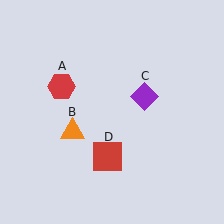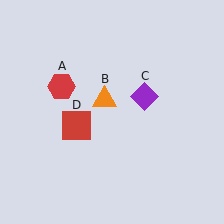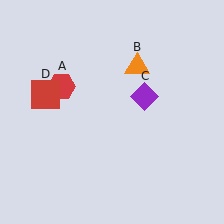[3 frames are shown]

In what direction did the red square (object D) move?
The red square (object D) moved up and to the left.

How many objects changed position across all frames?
2 objects changed position: orange triangle (object B), red square (object D).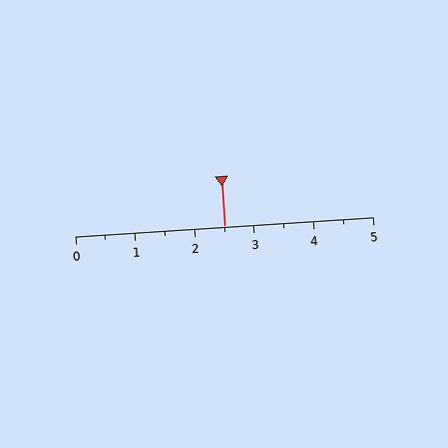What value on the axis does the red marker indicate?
The marker indicates approximately 2.5.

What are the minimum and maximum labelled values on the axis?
The axis runs from 0 to 5.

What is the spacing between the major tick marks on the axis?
The major ticks are spaced 1 apart.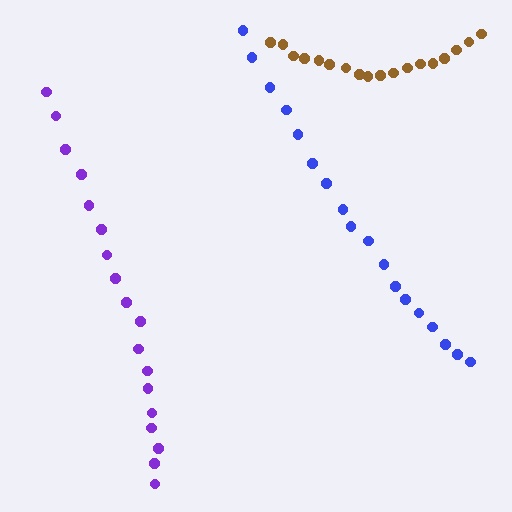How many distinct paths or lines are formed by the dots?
There are 3 distinct paths.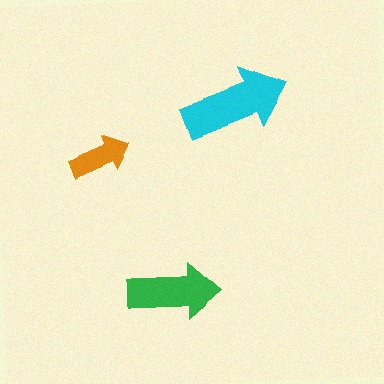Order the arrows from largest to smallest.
the cyan one, the green one, the orange one.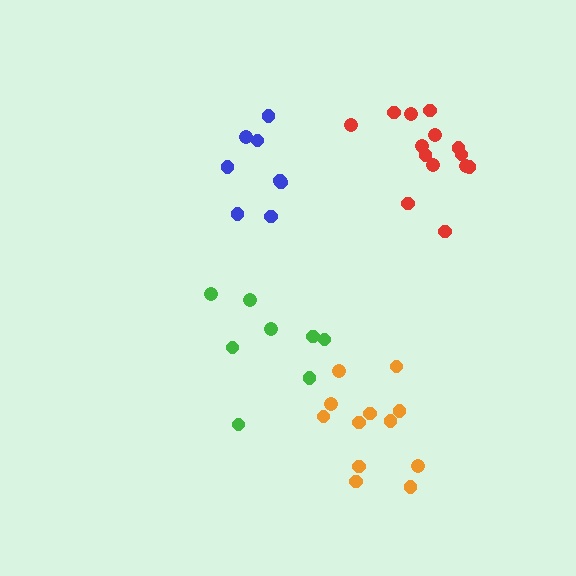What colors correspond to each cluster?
The clusters are colored: red, green, blue, orange.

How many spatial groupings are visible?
There are 4 spatial groupings.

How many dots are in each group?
Group 1: 14 dots, Group 2: 8 dots, Group 3: 8 dots, Group 4: 12 dots (42 total).